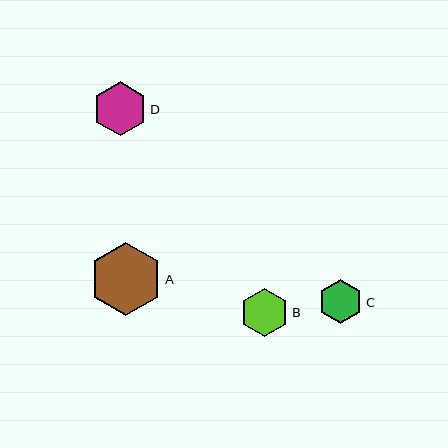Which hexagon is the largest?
Hexagon A is the largest with a size of approximately 73 pixels.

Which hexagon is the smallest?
Hexagon C is the smallest with a size of approximately 44 pixels.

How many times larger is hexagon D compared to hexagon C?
Hexagon D is approximately 1.2 times the size of hexagon C.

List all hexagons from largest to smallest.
From largest to smallest: A, D, B, C.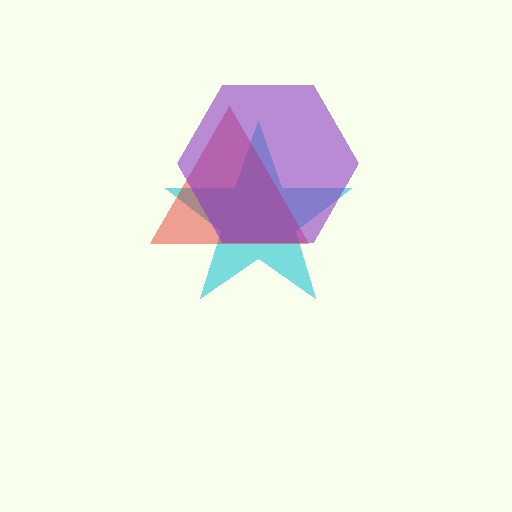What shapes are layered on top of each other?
The layered shapes are: a cyan star, a red triangle, a purple hexagon.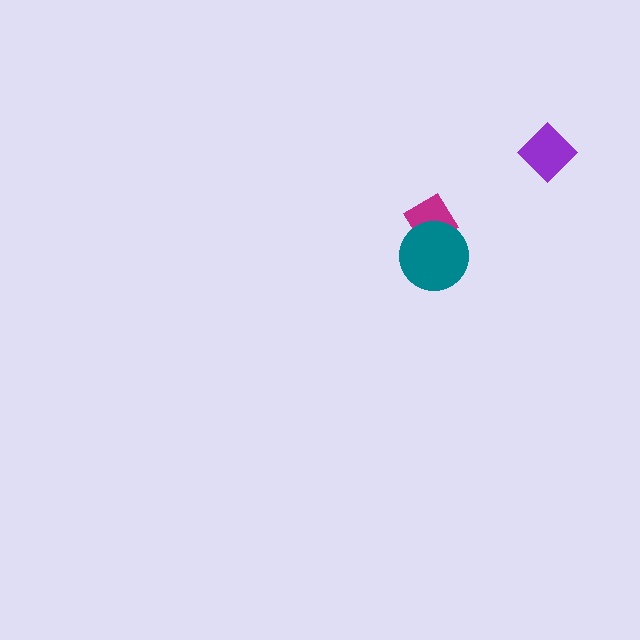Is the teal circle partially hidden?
No, no other shape covers it.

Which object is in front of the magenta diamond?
The teal circle is in front of the magenta diamond.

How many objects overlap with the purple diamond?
0 objects overlap with the purple diamond.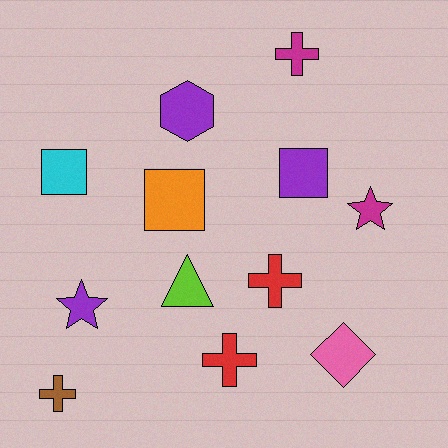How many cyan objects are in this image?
There is 1 cyan object.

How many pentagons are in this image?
There are no pentagons.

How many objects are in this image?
There are 12 objects.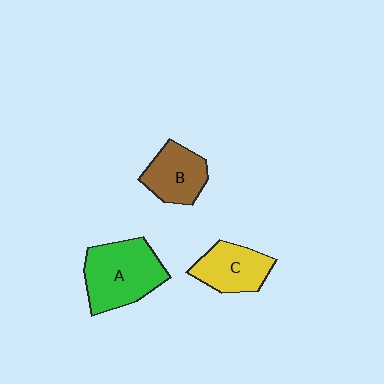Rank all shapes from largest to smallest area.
From largest to smallest: A (green), C (yellow), B (brown).